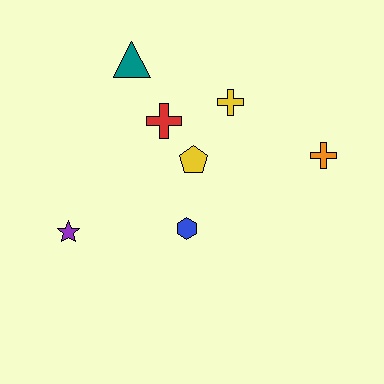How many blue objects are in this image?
There is 1 blue object.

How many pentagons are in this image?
There is 1 pentagon.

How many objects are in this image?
There are 7 objects.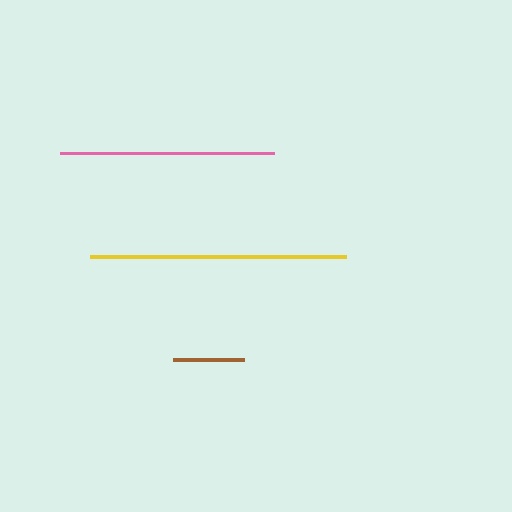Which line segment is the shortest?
The brown line is the shortest at approximately 71 pixels.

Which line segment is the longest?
The yellow line is the longest at approximately 256 pixels.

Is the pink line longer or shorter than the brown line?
The pink line is longer than the brown line.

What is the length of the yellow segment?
The yellow segment is approximately 256 pixels long.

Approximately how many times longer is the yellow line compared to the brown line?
The yellow line is approximately 3.6 times the length of the brown line.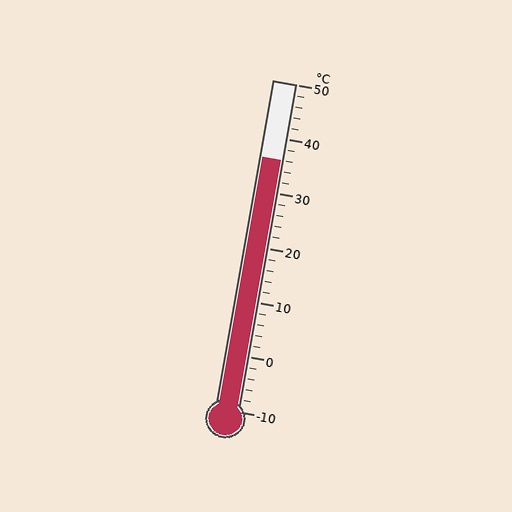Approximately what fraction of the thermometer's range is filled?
The thermometer is filled to approximately 75% of its range.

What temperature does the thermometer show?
The thermometer shows approximately 36°C.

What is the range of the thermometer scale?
The thermometer scale ranges from -10°C to 50°C.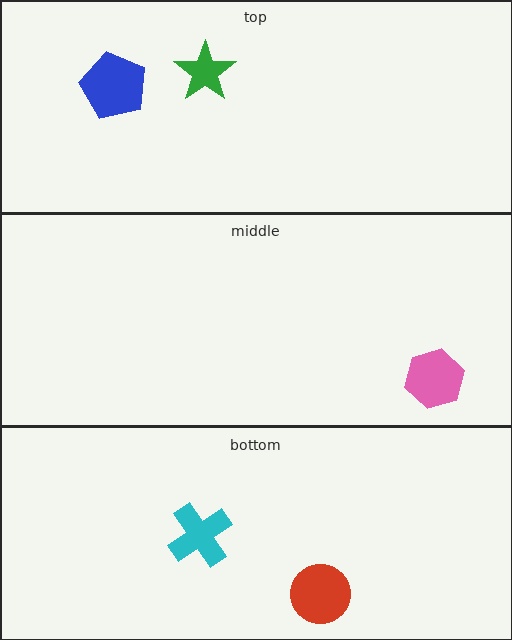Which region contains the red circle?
The bottom region.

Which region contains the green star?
The top region.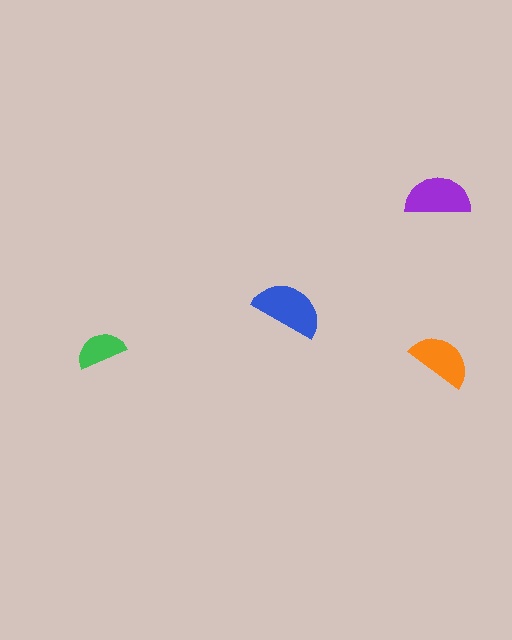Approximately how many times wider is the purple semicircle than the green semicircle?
About 1.5 times wider.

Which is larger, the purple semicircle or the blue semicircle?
The blue one.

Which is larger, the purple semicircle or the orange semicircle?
The purple one.